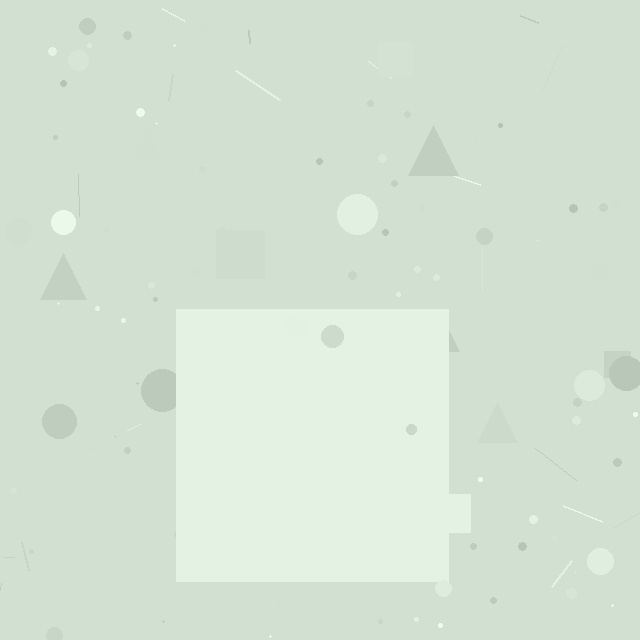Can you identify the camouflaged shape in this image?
The camouflaged shape is a square.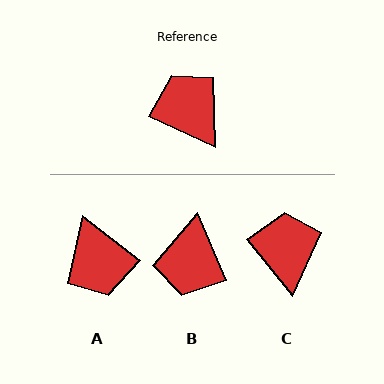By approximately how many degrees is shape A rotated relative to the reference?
Approximately 166 degrees counter-clockwise.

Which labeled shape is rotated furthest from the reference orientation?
A, about 166 degrees away.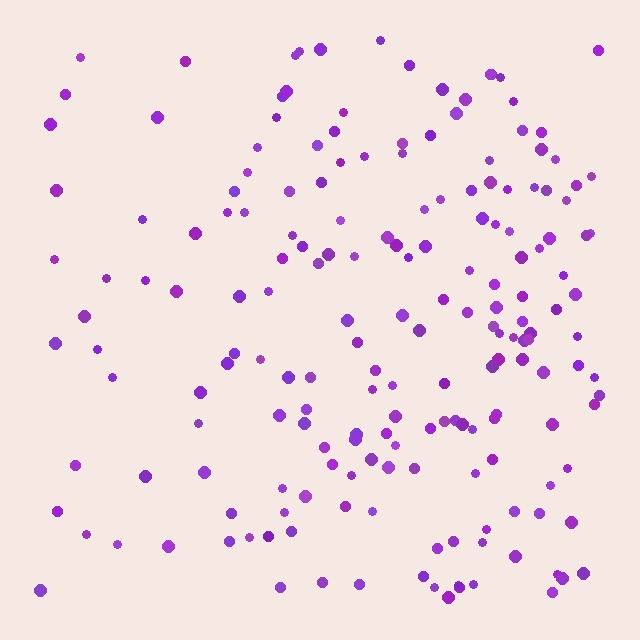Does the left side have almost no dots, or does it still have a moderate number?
Still a moderate number, just noticeably fewer than the right.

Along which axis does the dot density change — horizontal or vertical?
Horizontal.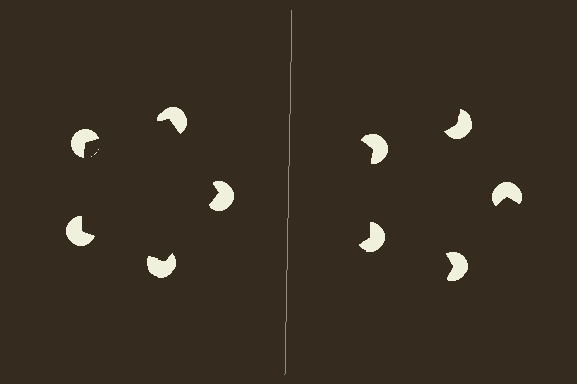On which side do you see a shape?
An illusory pentagon appears on the left side. On the right side the wedge cuts are rotated, so no coherent shape forms.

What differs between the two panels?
The pac-man discs are positioned identically on both sides; only the wedge orientations differ. On the left they align to a pentagon; on the right they are misaligned.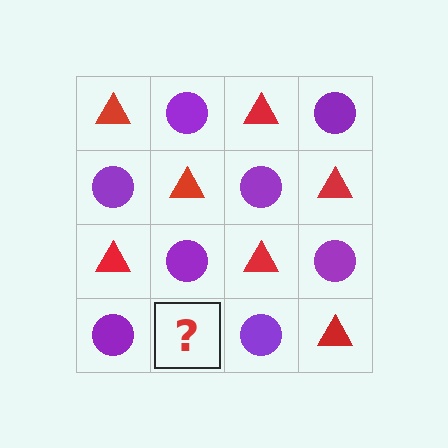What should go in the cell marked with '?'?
The missing cell should contain a red triangle.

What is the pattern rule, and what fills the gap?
The rule is that it alternates red triangle and purple circle in a checkerboard pattern. The gap should be filled with a red triangle.